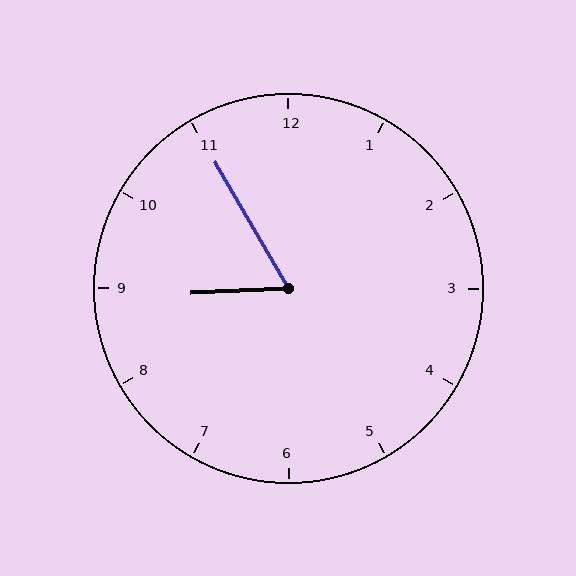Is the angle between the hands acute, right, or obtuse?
It is acute.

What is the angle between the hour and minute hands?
Approximately 62 degrees.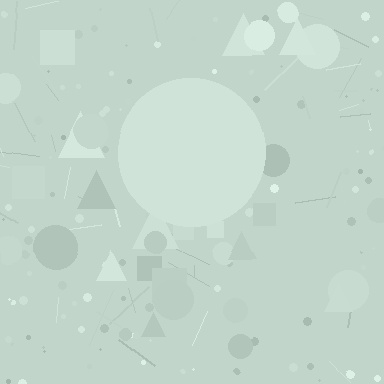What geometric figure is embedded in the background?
A circle is embedded in the background.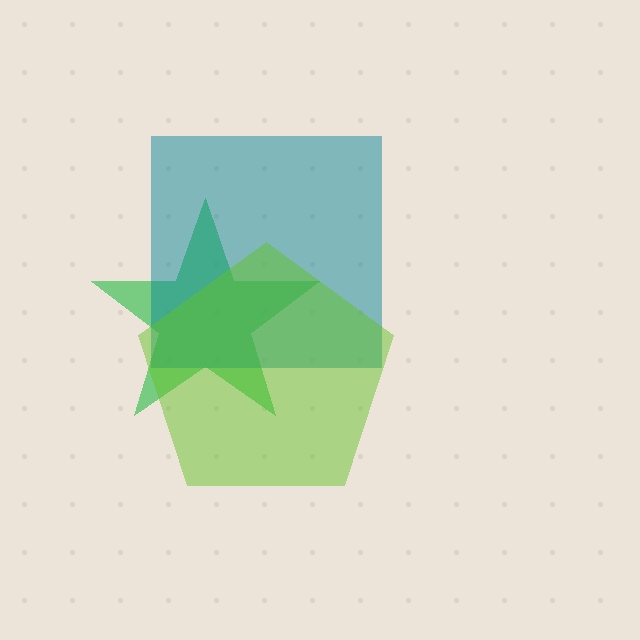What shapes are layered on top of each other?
The layered shapes are: a green star, a teal square, a lime pentagon.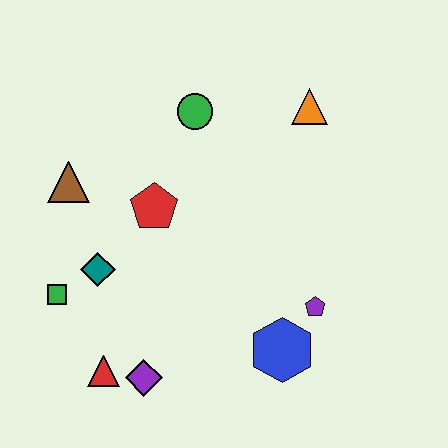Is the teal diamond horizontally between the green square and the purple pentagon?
Yes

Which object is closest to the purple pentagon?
The blue hexagon is closest to the purple pentagon.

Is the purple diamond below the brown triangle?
Yes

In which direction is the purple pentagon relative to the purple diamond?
The purple pentagon is to the right of the purple diamond.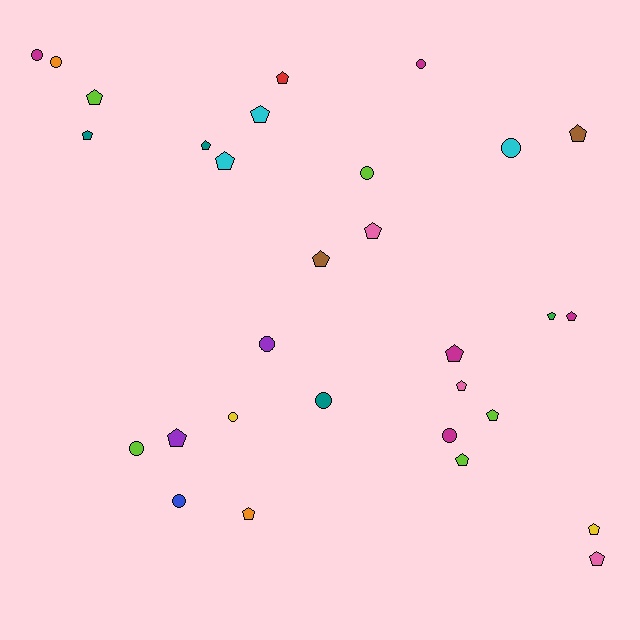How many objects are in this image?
There are 30 objects.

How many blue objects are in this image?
There is 1 blue object.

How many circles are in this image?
There are 11 circles.